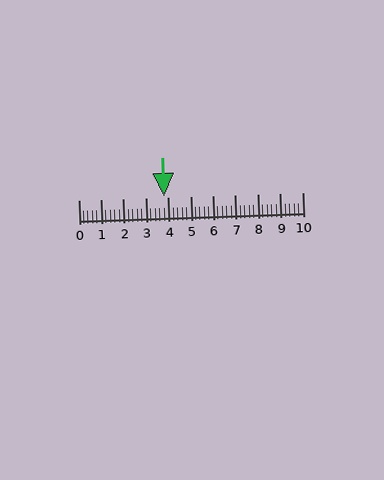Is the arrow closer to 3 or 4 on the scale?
The arrow is closer to 4.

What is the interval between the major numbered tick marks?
The major tick marks are spaced 1 units apart.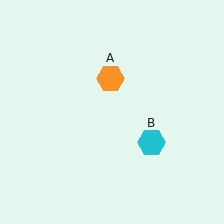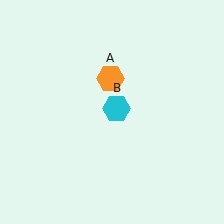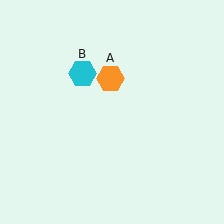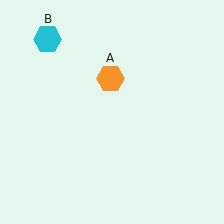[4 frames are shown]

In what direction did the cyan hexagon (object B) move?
The cyan hexagon (object B) moved up and to the left.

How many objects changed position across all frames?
1 object changed position: cyan hexagon (object B).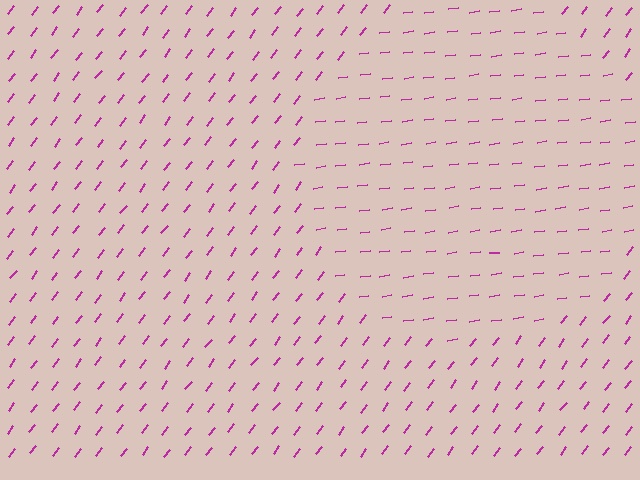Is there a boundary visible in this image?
Yes, there is a texture boundary formed by a change in line orientation.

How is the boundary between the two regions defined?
The boundary is defined purely by a change in line orientation (approximately 45 degrees difference). All lines are the same color and thickness.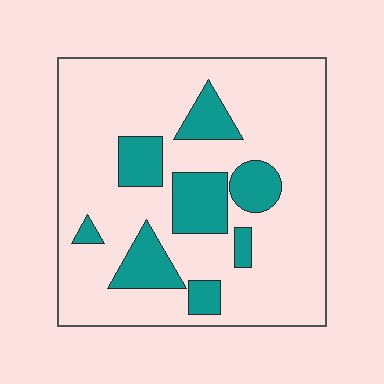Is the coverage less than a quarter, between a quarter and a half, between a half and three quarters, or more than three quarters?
Less than a quarter.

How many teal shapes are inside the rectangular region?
8.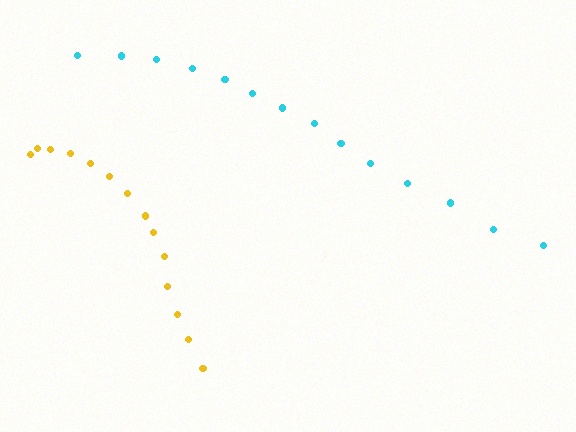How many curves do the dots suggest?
There are 2 distinct paths.